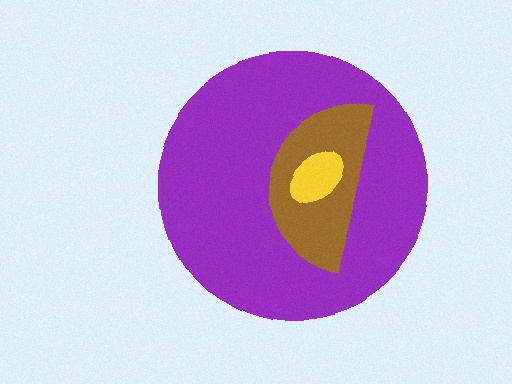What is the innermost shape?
The yellow ellipse.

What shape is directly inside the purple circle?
The brown semicircle.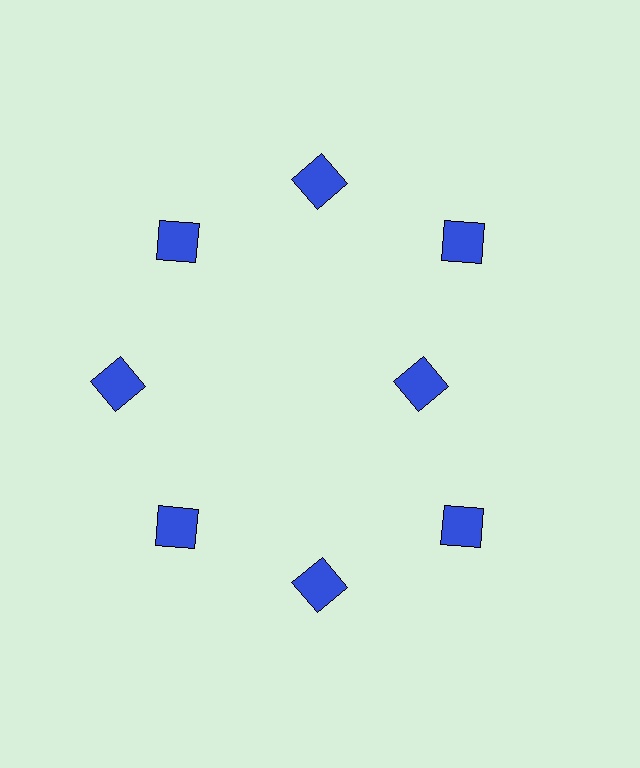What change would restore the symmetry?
The symmetry would be restored by moving it outward, back onto the ring so that all 8 squares sit at equal angles and equal distance from the center.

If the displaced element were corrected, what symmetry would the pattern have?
It would have 8-fold rotational symmetry — the pattern would map onto itself every 45 degrees.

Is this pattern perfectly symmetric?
No. The 8 blue squares are arranged in a ring, but one element near the 3 o'clock position is pulled inward toward the center, breaking the 8-fold rotational symmetry.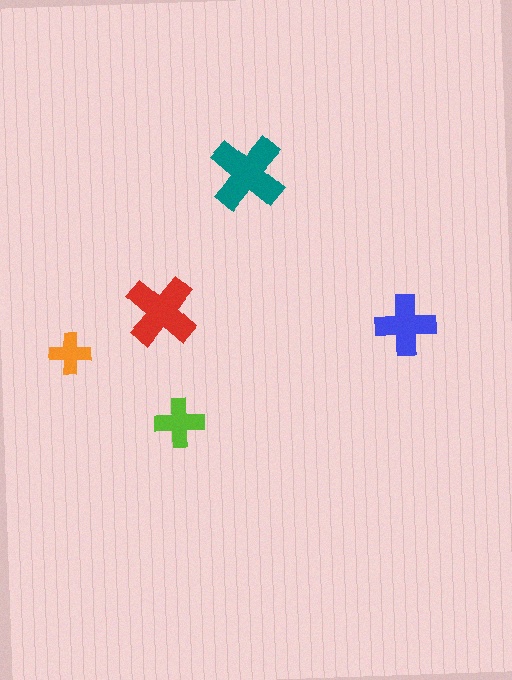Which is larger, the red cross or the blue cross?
The red one.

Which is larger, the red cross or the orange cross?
The red one.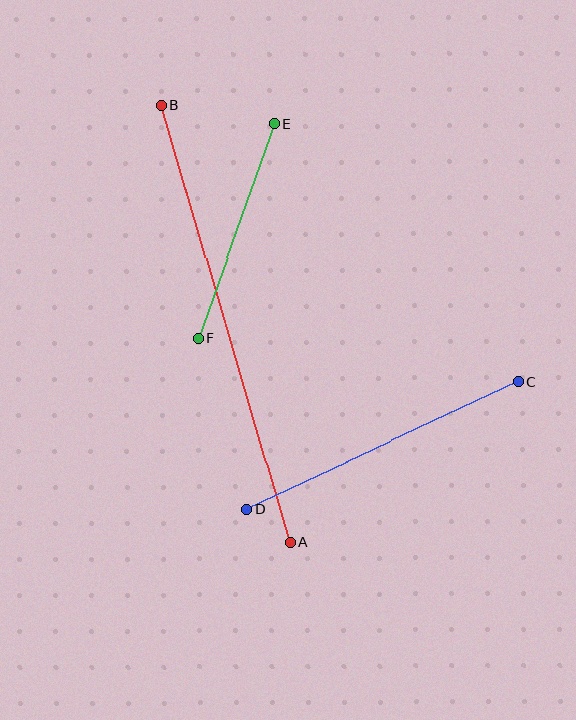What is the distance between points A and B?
The distance is approximately 456 pixels.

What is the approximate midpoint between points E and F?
The midpoint is at approximately (236, 231) pixels.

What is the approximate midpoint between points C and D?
The midpoint is at approximately (382, 445) pixels.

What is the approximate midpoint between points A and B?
The midpoint is at approximately (226, 324) pixels.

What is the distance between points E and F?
The distance is approximately 228 pixels.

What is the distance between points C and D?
The distance is approximately 300 pixels.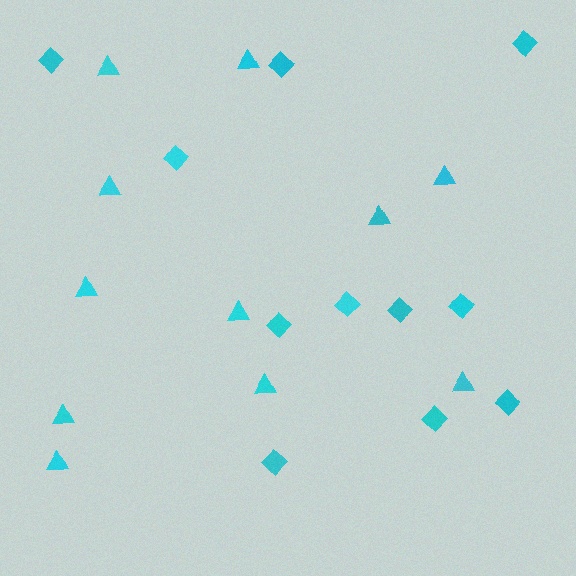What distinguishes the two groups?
There are 2 groups: one group of diamonds (11) and one group of triangles (11).